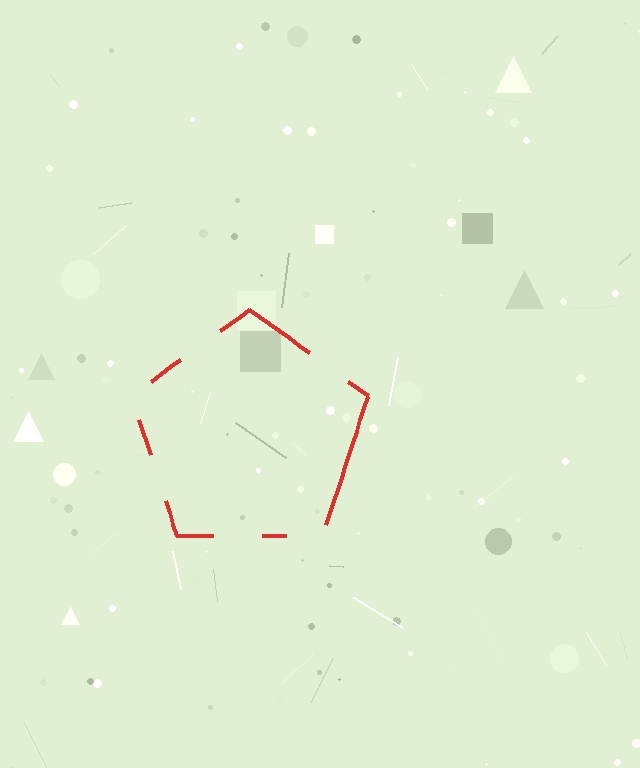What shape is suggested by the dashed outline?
The dashed outline suggests a pentagon.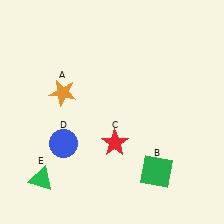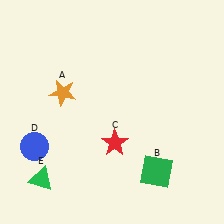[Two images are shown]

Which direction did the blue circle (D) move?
The blue circle (D) moved left.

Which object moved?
The blue circle (D) moved left.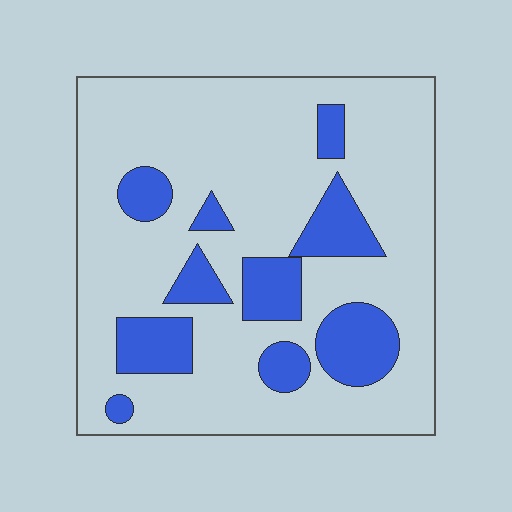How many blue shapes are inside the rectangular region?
10.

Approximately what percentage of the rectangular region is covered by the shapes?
Approximately 20%.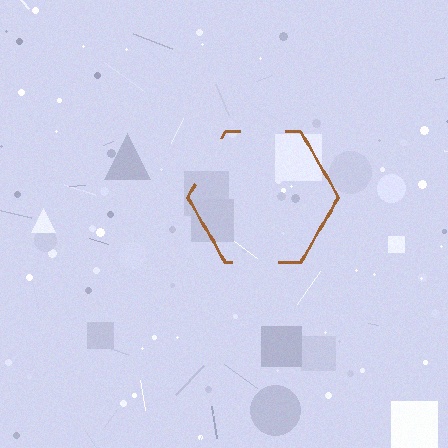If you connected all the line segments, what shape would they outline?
They would outline a hexagon.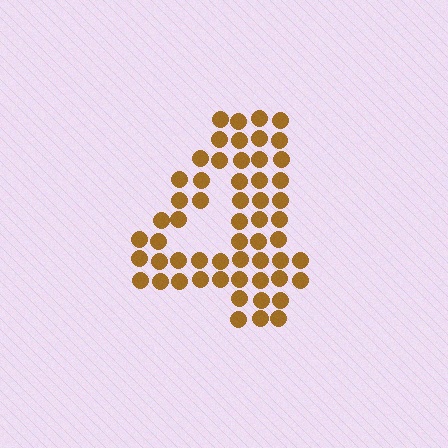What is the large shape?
The large shape is the digit 4.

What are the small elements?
The small elements are circles.